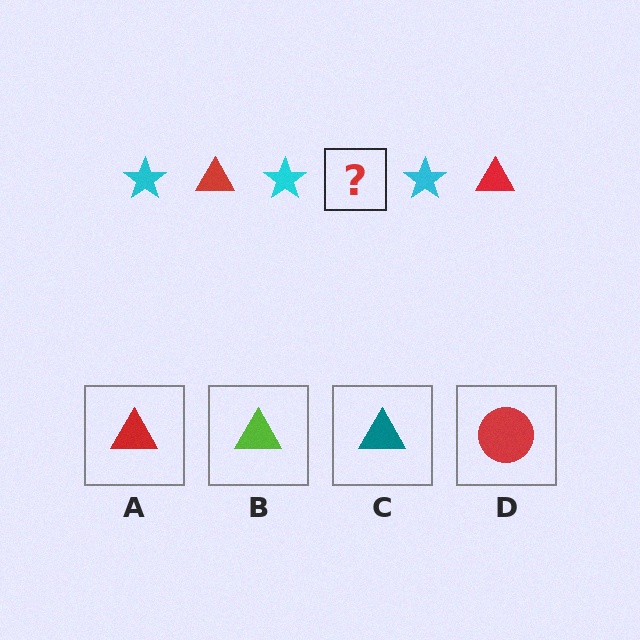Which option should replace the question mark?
Option A.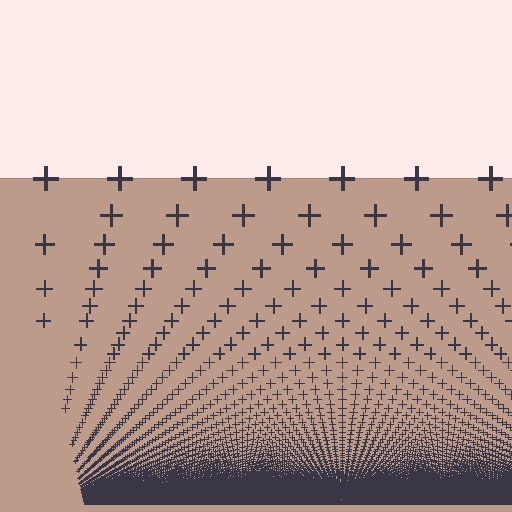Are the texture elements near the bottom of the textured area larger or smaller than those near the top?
Smaller. The gradient is inverted — elements near the bottom are smaller and denser.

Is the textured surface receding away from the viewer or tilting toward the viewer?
The surface appears to tilt toward the viewer. Texture elements get larger and sparser toward the top.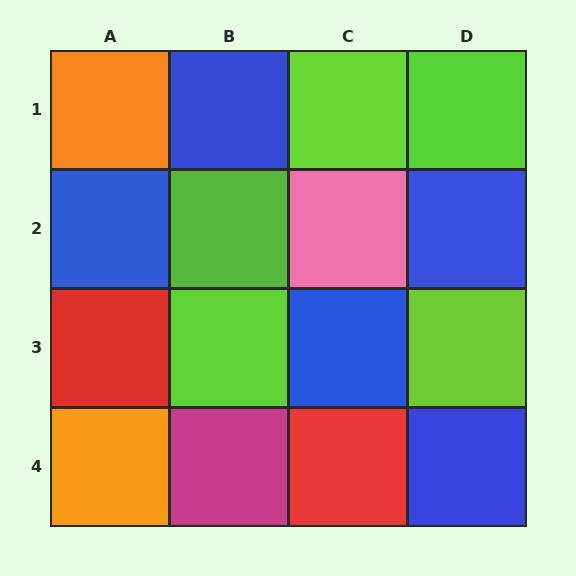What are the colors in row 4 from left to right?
Orange, magenta, red, blue.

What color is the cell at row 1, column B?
Blue.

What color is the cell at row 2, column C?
Pink.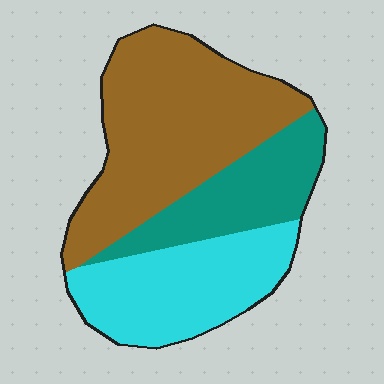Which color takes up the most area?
Brown, at roughly 50%.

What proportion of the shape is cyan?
Cyan takes up between a quarter and a half of the shape.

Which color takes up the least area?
Teal, at roughly 20%.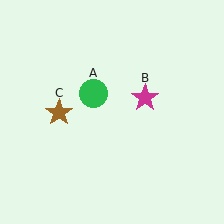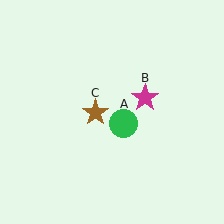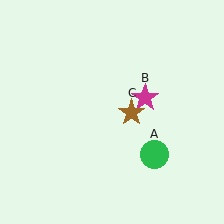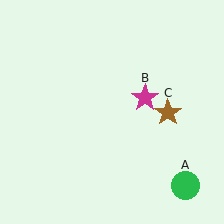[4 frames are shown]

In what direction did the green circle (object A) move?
The green circle (object A) moved down and to the right.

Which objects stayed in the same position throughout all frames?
Magenta star (object B) remained stationary.